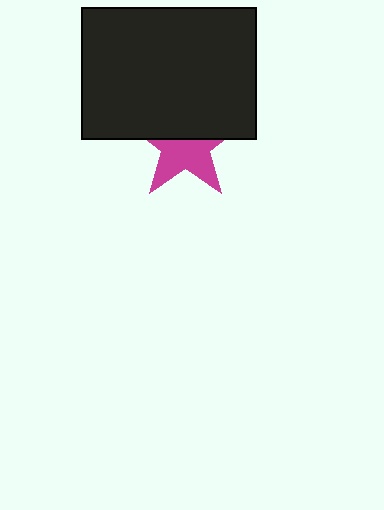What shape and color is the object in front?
The object in front is a black rectangle.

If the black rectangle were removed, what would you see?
You would see the complete magenta star.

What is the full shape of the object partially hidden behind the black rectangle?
The partially hidden object is a magenta star.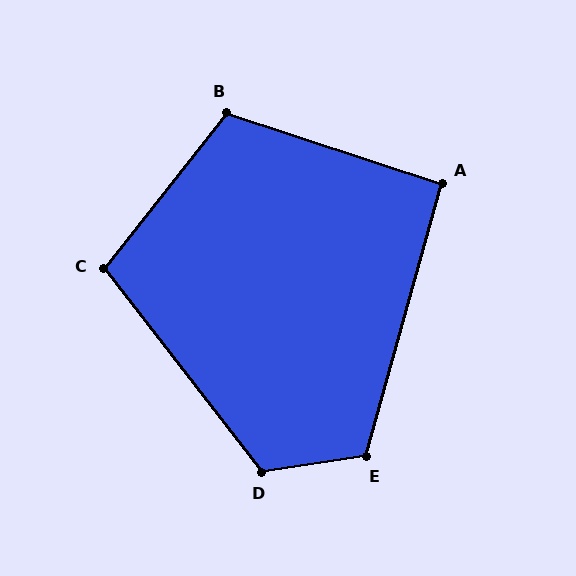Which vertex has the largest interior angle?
D, at approximately 120 degrees.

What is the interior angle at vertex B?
Approximately 110 degrees (obtuse).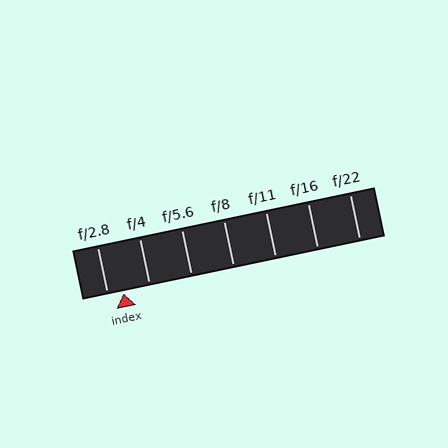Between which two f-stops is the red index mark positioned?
The index mark is between f/2.8 and f/4.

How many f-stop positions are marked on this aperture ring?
There are 7 f-stop positions marked.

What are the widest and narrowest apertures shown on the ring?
The widest aperture shown is f/2.8 and the narrowest is f/22.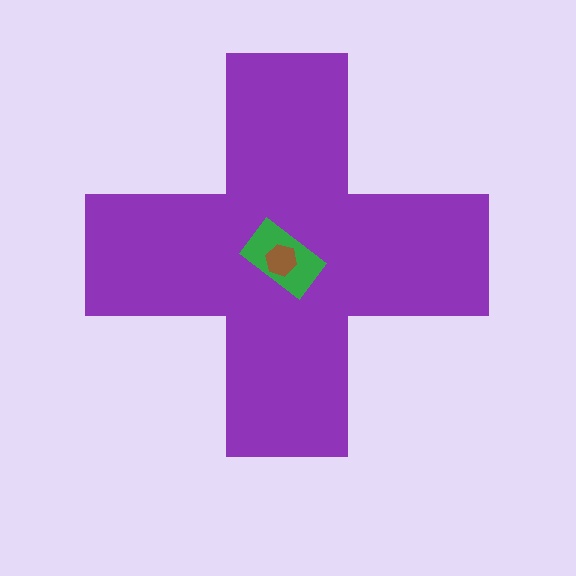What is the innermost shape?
The brown hexagon.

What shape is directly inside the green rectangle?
The brown hexagon.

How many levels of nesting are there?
3.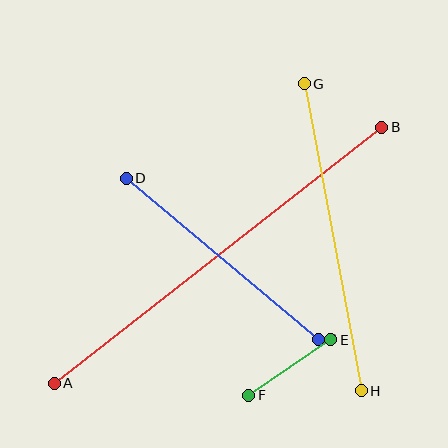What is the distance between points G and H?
The distance is approximately 312 pixels.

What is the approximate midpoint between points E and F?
The midpoint is at approximately (290, 368) pixels.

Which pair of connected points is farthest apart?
Points A and B are farthest apart.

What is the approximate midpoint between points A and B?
The midpoint is at approximately (218, 255) pixels.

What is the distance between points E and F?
The distance is approximately 99 pixels.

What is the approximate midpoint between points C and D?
The midpoint is at approximately (222, 259) pixels.